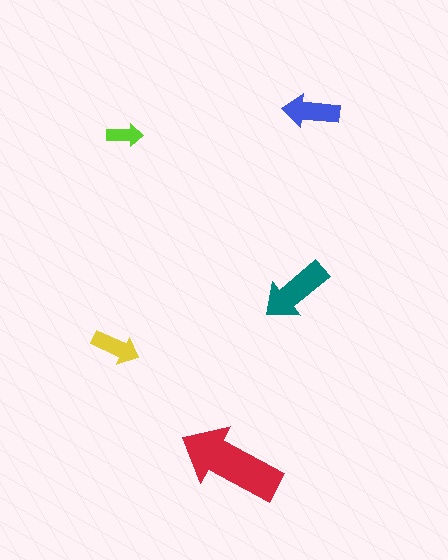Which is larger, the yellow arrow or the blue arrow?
The blue one.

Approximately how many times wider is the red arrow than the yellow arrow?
About 2 times wider.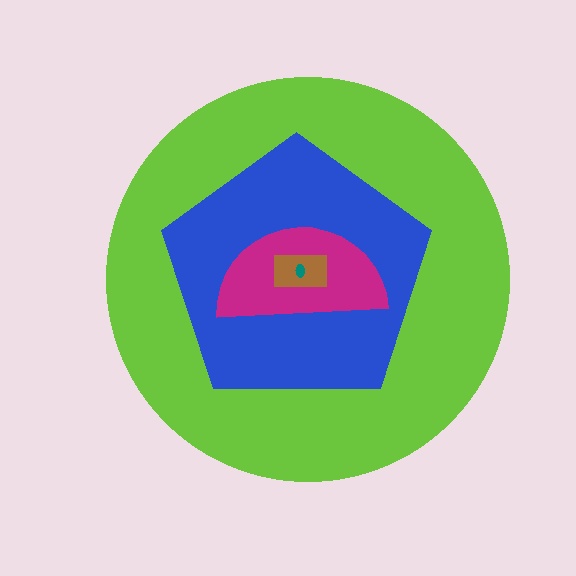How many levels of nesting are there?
5.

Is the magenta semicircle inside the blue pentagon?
Yes.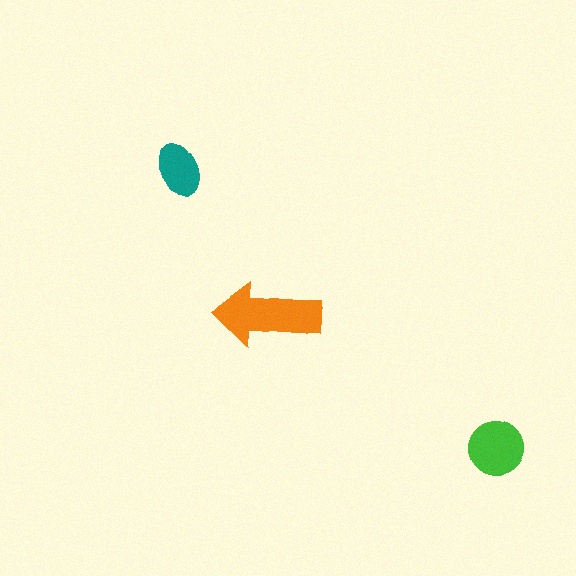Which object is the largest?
The orange arrow.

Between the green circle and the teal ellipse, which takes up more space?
The green circle.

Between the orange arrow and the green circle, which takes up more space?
The orange arrow.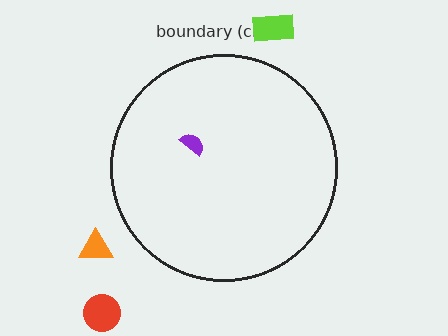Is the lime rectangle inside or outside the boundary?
Outside.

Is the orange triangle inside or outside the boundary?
Outside.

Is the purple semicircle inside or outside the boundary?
Inside.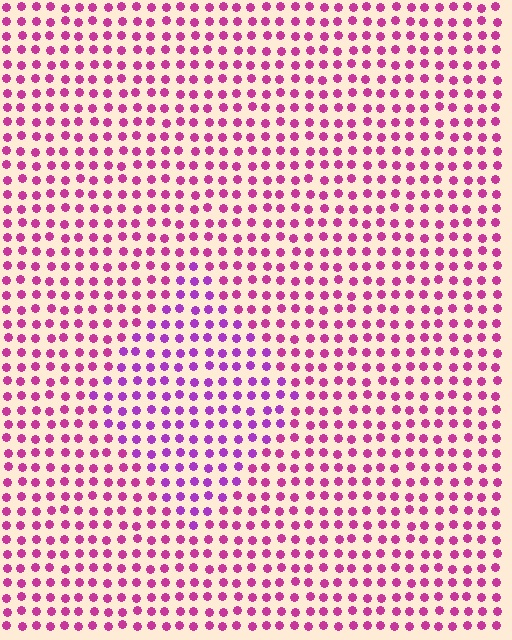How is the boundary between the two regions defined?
The boundary is defined purely by a slight shift in hue (about 30 degrees). Spacing, size, and orientation are identical on both sides.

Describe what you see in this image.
The image is filled with small magenta elements in a uniform arrangement. A diamond-shaped region is visible where the elements are tinted to a slightly different hue, forming a subtle color boundary.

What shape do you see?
I see a diamond.